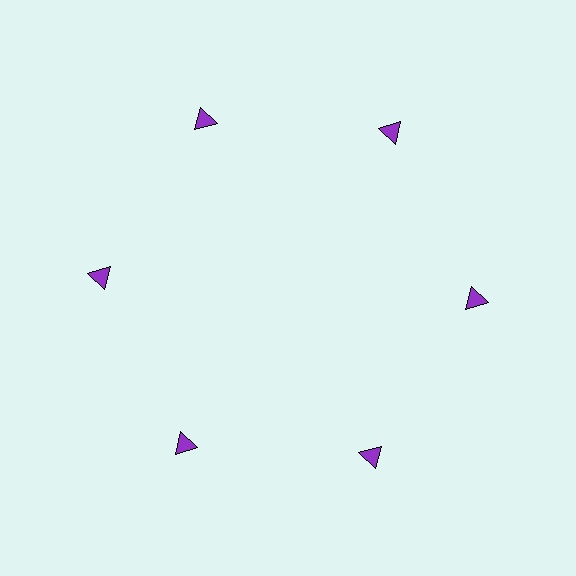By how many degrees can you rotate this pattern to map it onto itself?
The pattern maps onto itself every 60 degrees of rotation.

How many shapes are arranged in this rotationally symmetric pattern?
There are 6 shapes, arranged in 6 groups of 1.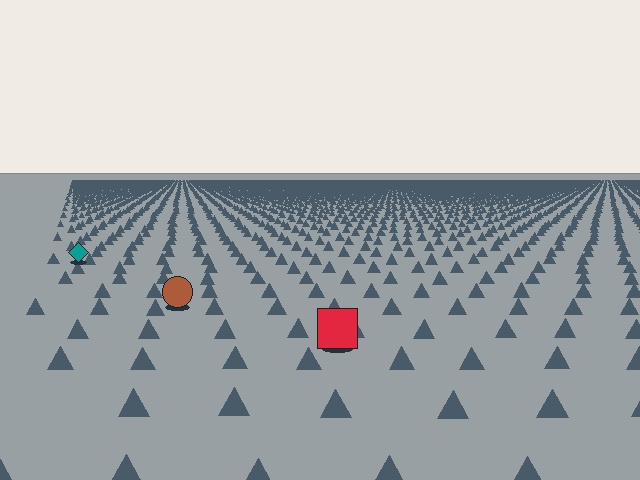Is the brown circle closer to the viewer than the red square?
No. The red square is closer — you can tell from the texture gradient: the ground texture is coarser near it.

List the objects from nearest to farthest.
From nearest to farthest: the red square, the brown circle, the teal diamond.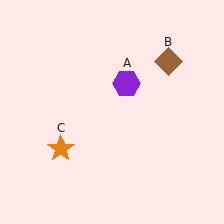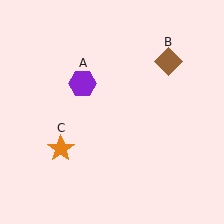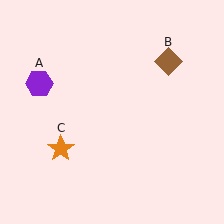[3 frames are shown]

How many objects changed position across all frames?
1 object changed position: purple hexagon (object A).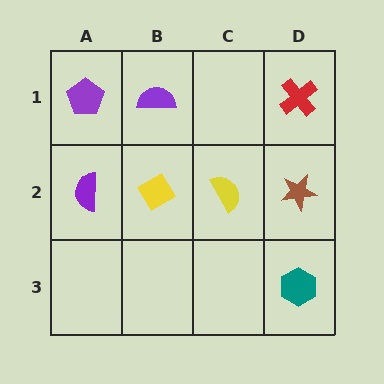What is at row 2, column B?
A yellow diamond.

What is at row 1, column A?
A purple pentagon.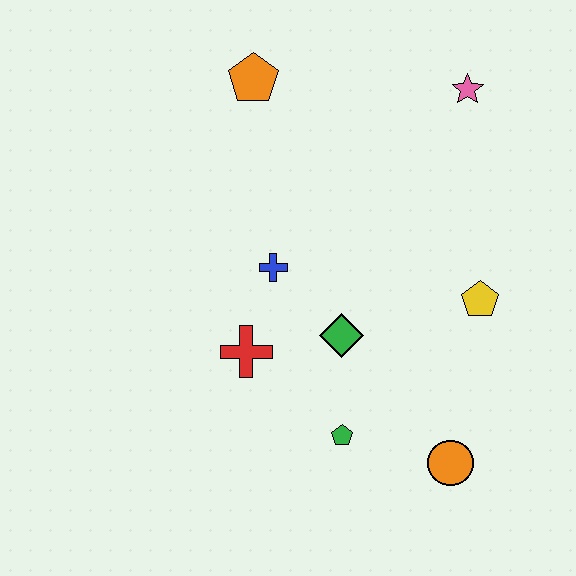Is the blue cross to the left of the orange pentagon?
No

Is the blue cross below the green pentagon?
No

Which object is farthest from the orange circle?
The orange pentagon is farthest from the orange circle.